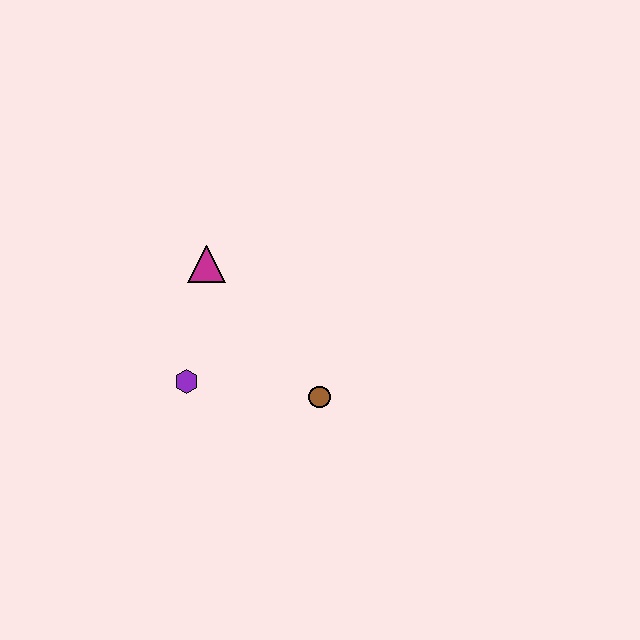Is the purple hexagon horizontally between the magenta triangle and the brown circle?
No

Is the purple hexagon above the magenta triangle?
No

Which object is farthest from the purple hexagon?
The brown circle is farthest from the purple hexagon.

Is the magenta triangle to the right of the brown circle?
No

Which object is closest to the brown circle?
The purple hexagon is closest to the brown circle.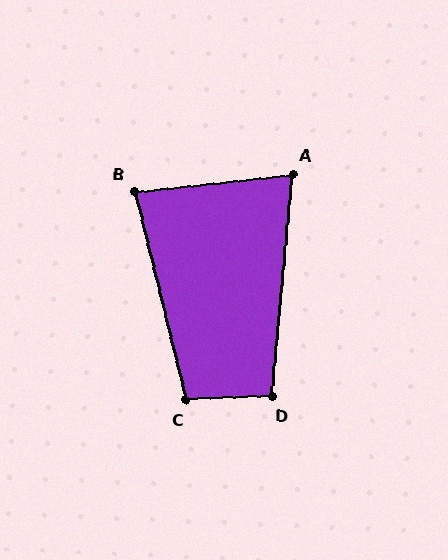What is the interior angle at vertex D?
Approximately 98 degrees (obtuse).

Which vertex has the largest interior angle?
C, at approximately 101 degrees.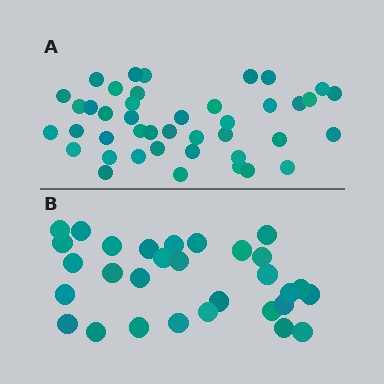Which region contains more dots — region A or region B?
Region A (the top region) has more dots.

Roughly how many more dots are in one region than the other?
Region A has roughly 12 or so more dots than region B.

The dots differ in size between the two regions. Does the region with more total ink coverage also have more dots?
No. Region B has more total ink coverage because its dots are larger, but region A actually contains more individual dots. Total area can be misleading — the number of items is what matters here.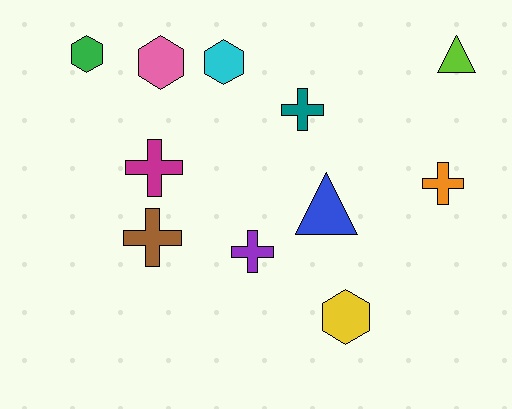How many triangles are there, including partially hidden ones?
There are 2 triangles.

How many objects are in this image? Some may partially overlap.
There are 11 objects.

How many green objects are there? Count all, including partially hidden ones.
There is 1 green object.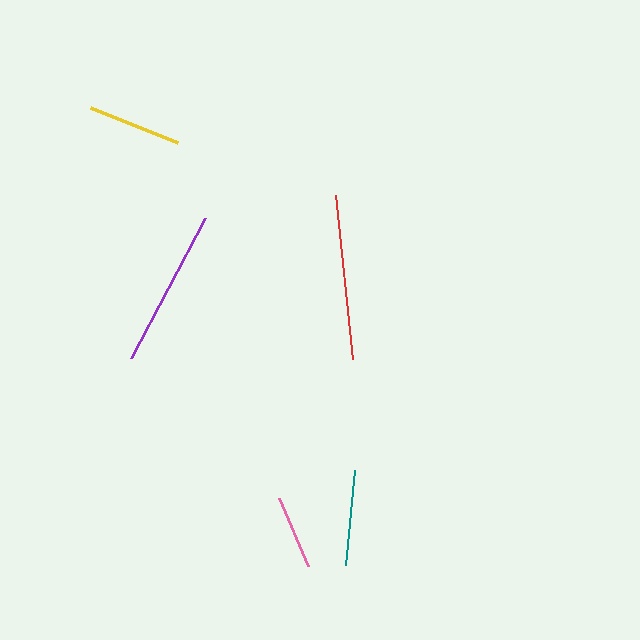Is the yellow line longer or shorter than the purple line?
The purple line is longer than the yellow line.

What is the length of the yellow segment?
The yellow segment is approximately 93 pixels long.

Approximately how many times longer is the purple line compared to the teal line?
The purple line is approximately 1.7 times the length of the teal line.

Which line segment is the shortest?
The pink line is the shortest at approximately 75 pixels.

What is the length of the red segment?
The red segment is approximately 164 pixels long.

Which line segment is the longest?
The red line is the longest at approximately 164 pixels.